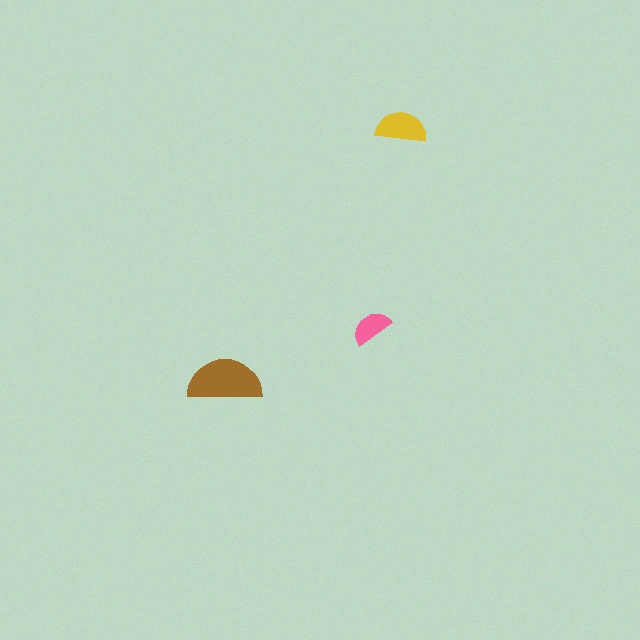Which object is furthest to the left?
The brown semicircle is leftmost.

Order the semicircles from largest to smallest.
the brown one, the yellow one, the pink one.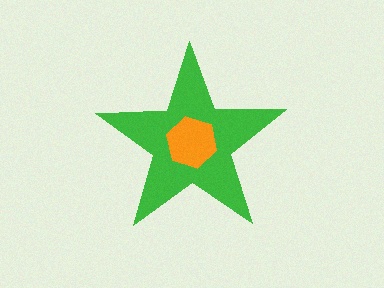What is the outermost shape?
The green star.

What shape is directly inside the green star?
The orange hexagon.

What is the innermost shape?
The orange hexagon.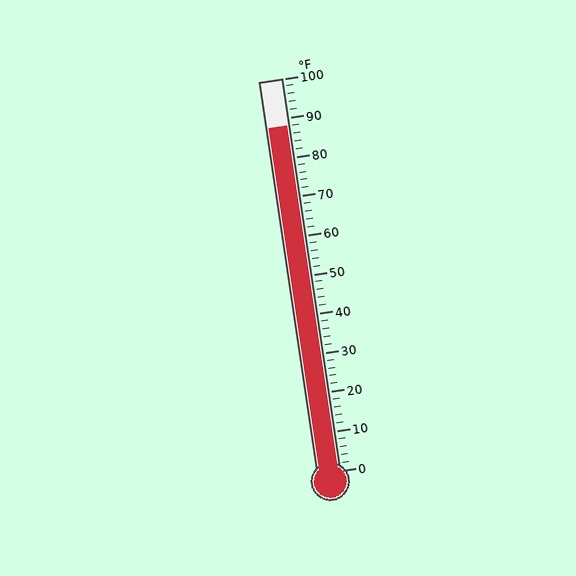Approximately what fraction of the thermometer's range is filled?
The thermometer is filled to approximately 90% of its range.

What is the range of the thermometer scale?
The thermometer scale ranges from 0°F to 100°F.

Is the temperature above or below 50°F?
The temperature is above 50°F.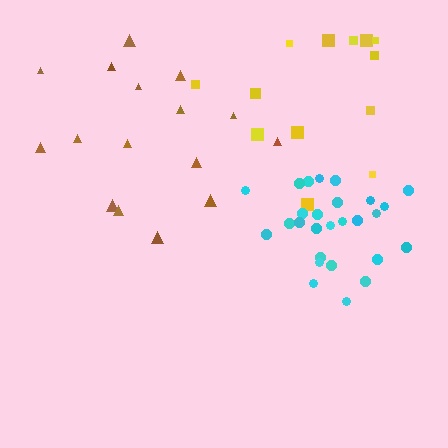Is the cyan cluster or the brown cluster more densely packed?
Cyan.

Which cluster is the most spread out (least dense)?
Yellow.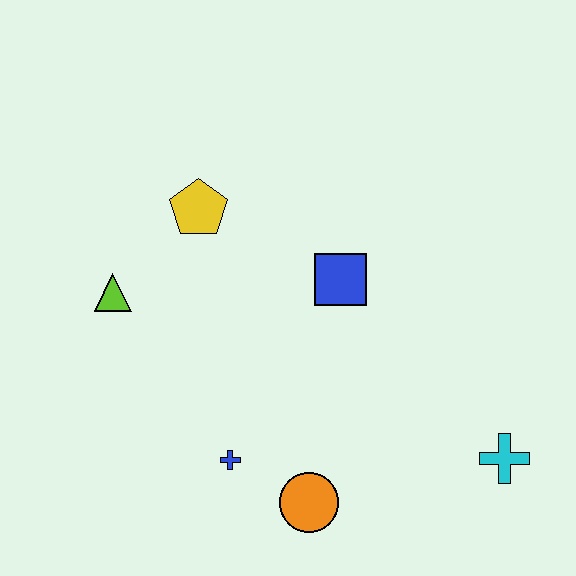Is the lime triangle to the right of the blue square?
No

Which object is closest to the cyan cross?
The orange circle is closest to the cyan cross.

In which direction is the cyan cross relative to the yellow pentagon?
The cyan cross is to the right of the yellow pentagon.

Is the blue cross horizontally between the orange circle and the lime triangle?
Yes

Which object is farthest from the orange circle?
The yellow pentagon is farthest from the orange circle.